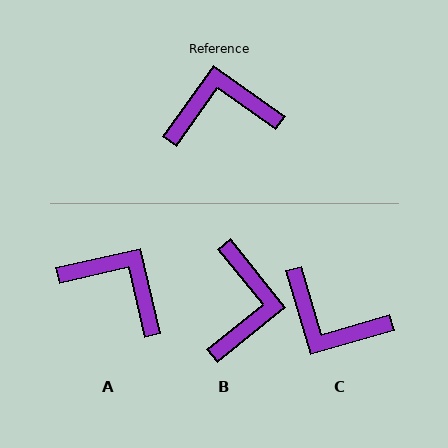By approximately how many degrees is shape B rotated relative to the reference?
Approximately 106 degrees clockwise.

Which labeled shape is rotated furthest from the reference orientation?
C, about 142 degrees away.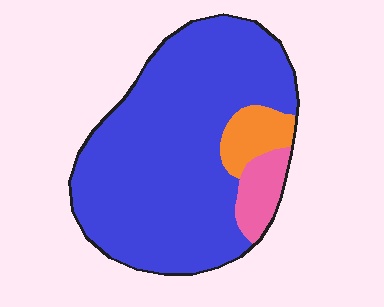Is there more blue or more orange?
Blue.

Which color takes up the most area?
Blue, at roughly 85%.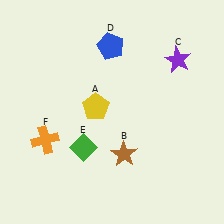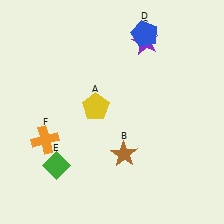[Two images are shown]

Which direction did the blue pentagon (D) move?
The blue pentagon (D) moved right.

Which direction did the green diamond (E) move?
The green diamond (E) moved left.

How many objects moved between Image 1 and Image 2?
3 objects moved between the two images.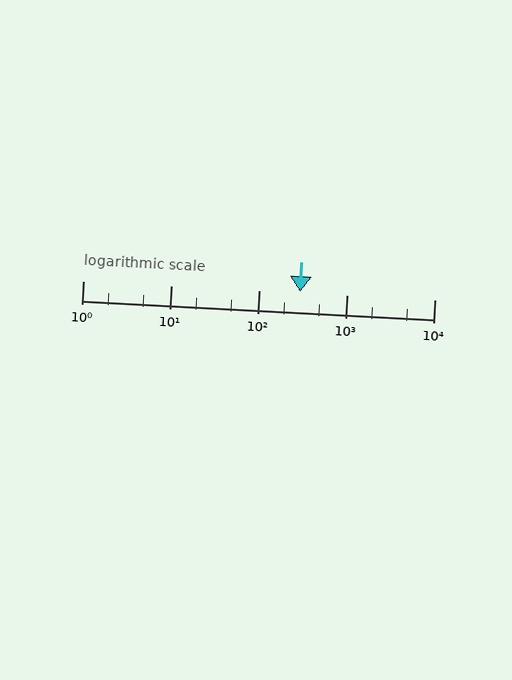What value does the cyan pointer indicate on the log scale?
The pointer indicates approximately 300.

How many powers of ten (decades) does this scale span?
The scale spans 4 decades, from 1 to 10000.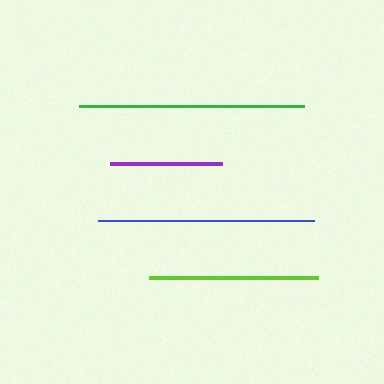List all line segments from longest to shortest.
From longest to shortest: green, blue, lime, purple.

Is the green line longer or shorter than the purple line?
The green line is longer than the purple line.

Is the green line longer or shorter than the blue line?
The green line is longer than the blue line.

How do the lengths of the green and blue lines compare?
The green and blue lines are approximately the same length.